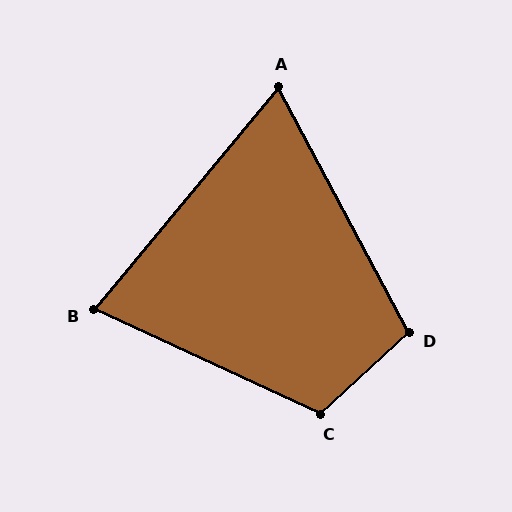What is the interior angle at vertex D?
Approximately 105 degrees (obtuse).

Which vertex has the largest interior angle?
C, at approximately 112 degrees.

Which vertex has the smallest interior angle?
A, at approximately 68 degrees.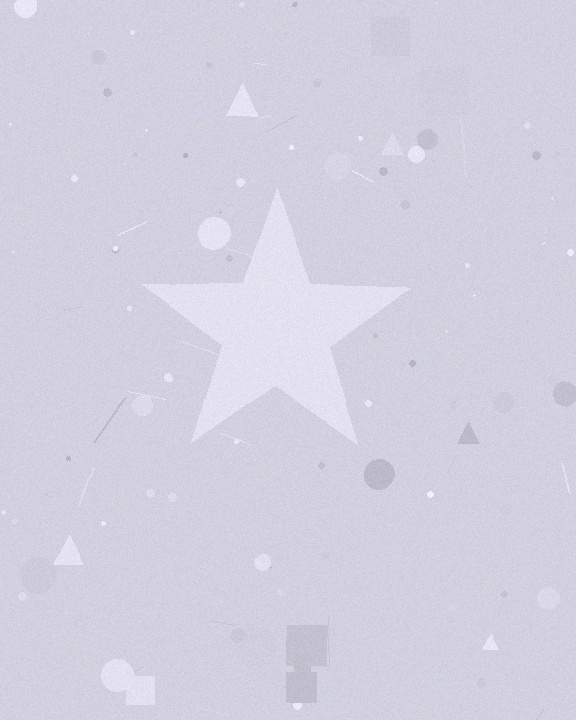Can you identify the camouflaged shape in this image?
The camouflaged shape is a star.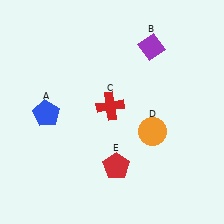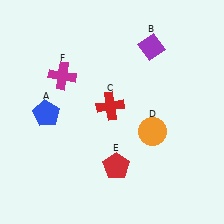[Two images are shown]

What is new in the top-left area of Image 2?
A magenta cross (F) was added in the top-left area of Image 2.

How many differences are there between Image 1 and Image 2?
There is 1 difference between the two images.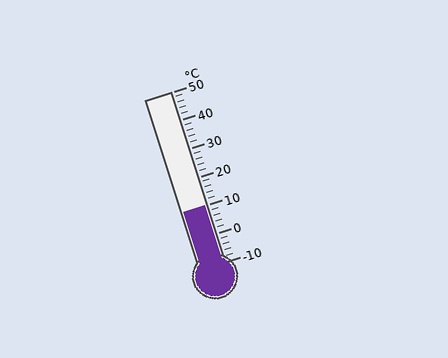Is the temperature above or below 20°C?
The temperature is below 20°C.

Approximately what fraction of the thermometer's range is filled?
The thermometer is filled to approximately 35% of its range.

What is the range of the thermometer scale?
The thermometer scale ranges from -10°C to 50°C.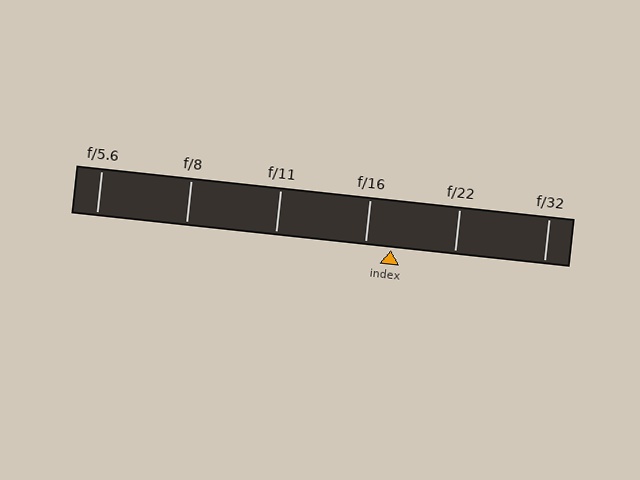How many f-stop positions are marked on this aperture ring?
There are 6 f-stop positions marked.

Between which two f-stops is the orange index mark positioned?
The index mark is between f/16 and f/22.